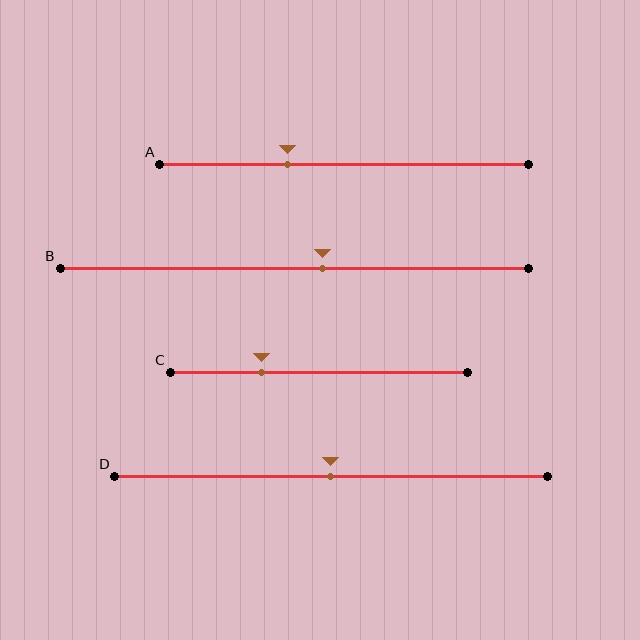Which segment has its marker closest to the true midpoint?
Segment D has its marker closest to the true midpoint.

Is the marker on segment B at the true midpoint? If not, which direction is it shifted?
No, the marker on segment B is shifted to the right by about 6% of the segment length.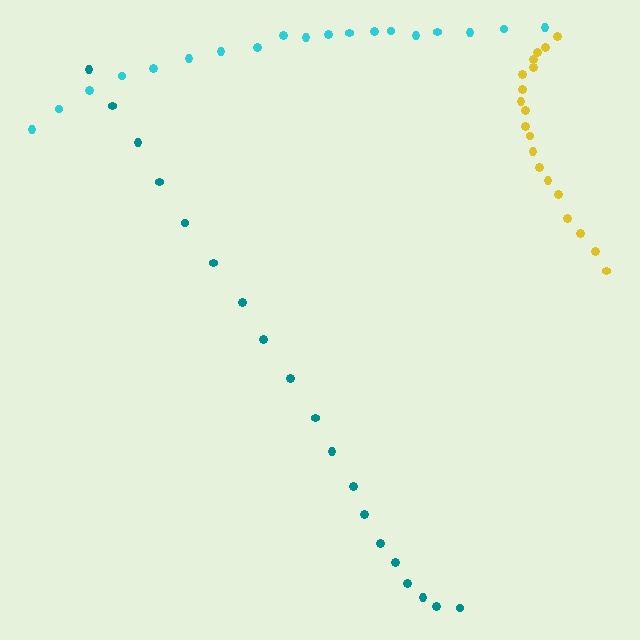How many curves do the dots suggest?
There are 3 distinct paths.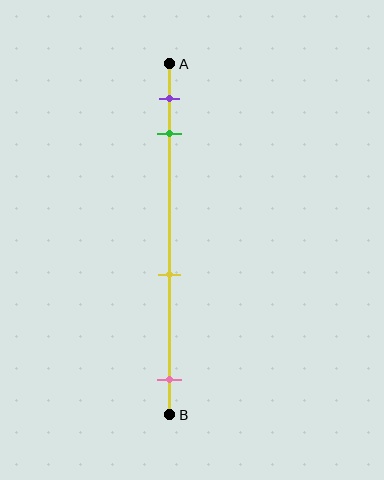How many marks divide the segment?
There are 4 marks dividing the segment.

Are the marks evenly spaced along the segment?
No, the marks are not evenly spaced.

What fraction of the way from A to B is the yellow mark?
The yellow mark is approximately 60% (0.6) of the way from A to B.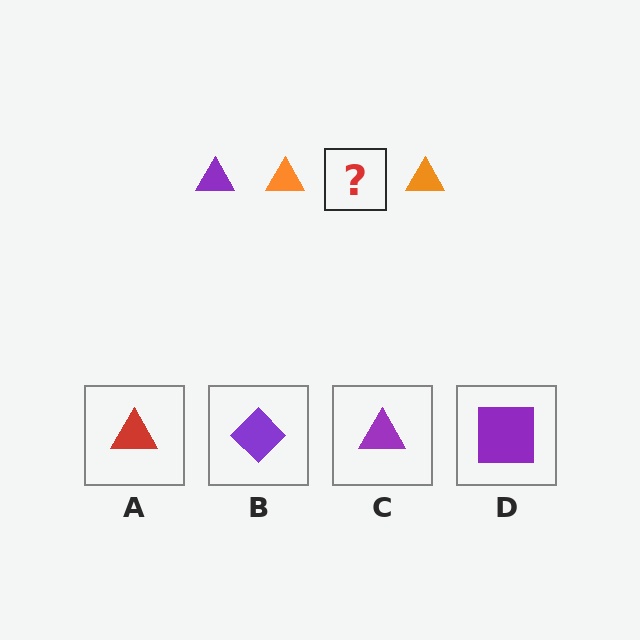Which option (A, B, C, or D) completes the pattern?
C.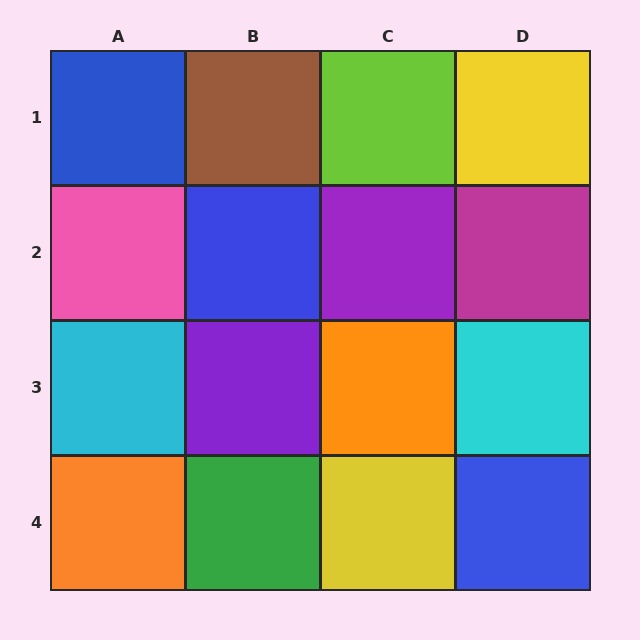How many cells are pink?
1 cell is pink.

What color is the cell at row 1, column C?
Lime.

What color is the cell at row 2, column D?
Magenta.